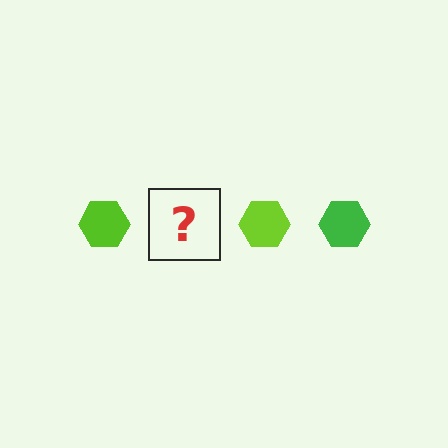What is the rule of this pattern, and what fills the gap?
The rule is that the pattern cycles through lime, green hexagons. The gap should be filled with a green hexagon.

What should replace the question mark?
The question mark should be replaced with a green hexagon.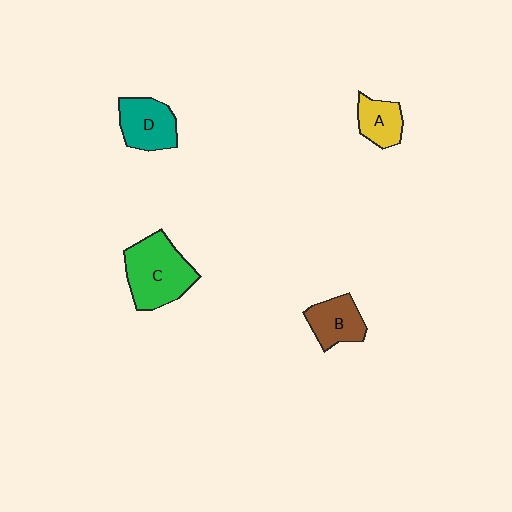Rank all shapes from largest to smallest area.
From largest to smallest: C (green), D (teal), B (brown), A (yellow).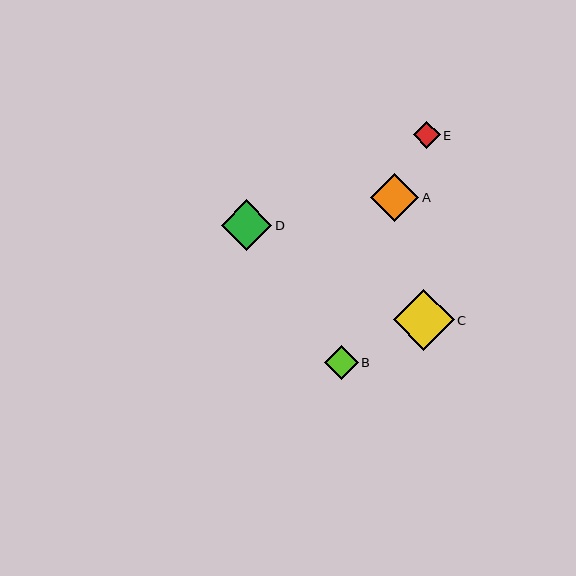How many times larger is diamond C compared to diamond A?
Diamond C is approximately 1.3 times the size of diamond A.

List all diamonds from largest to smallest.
From largest to smallest: C, D, A, B, E.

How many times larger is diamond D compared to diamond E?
Diamond D is approximately 1.9 times the size of diamond E.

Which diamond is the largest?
Diamond C is the largest with a size of approximately 61 pixels.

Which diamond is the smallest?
Diamond E is the smallest with a size of approximately 27 pixels.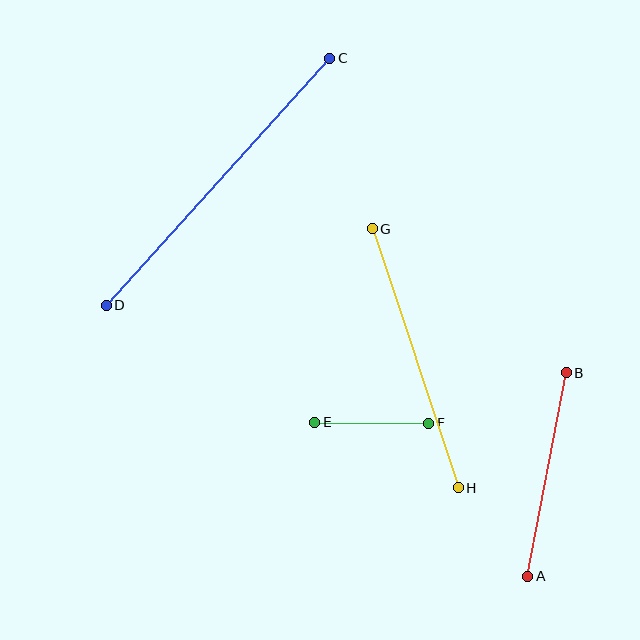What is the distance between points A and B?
The distance is approximately 207 pixels.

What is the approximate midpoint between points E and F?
The midpoint is at approximately (372, 423) pixels.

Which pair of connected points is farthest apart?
Points C and D are farthest apart.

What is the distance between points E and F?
The distance is approximately 114 pixels.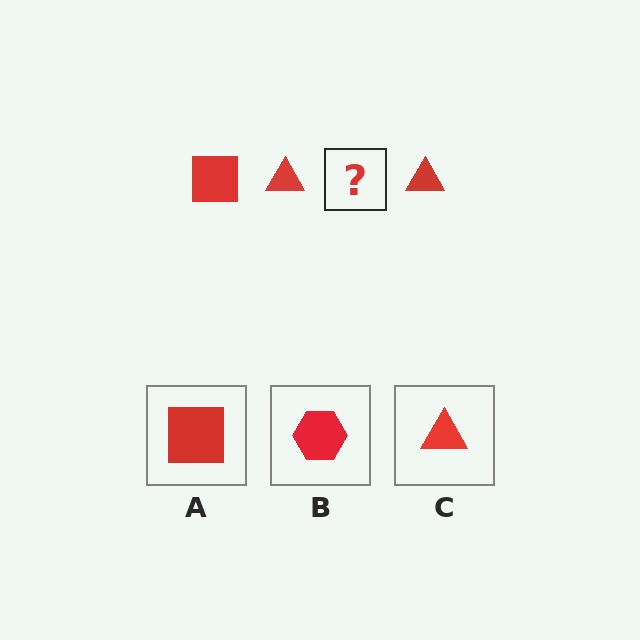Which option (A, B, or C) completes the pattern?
A.